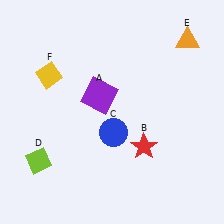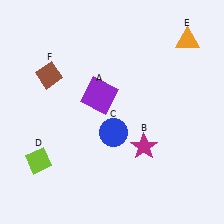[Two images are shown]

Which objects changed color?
B changed from red to magenta. F changed from yellow to brown.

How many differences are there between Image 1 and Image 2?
There are 2 differences between the two images.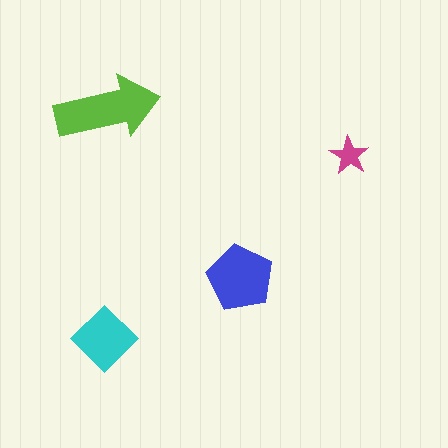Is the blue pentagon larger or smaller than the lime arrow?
Smaller.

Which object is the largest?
The lime arrow.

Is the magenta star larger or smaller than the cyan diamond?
Smaller.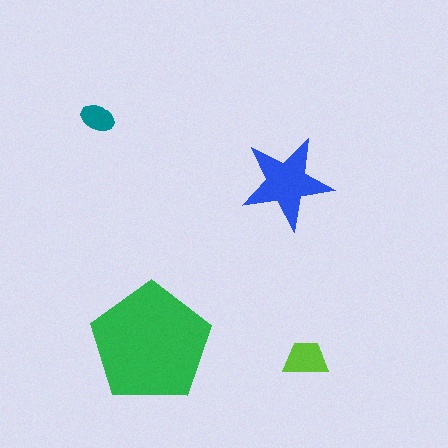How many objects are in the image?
There are 4 objects in the image.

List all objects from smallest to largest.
The teal ellipse, the lime trapezoid, the blue star, the green pentagon.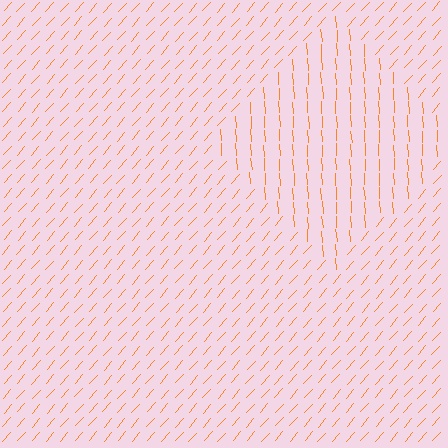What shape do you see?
I see a diamond.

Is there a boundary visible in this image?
Yes, there is a texture boundary formed by a change in line orientation.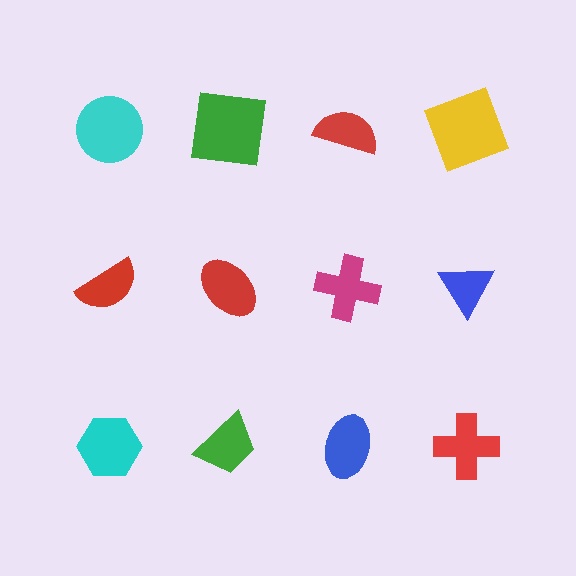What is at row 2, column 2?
A red ellipse.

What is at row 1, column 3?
A red semicircle.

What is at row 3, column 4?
A red cross.